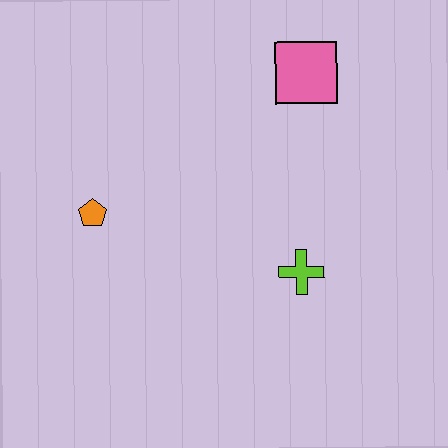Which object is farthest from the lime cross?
The orange pentagon is farthest from the lime cross.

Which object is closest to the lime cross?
The pink square is closest to the lime cross.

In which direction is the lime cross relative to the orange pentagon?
The lime cross is to the right of the orange pentagon.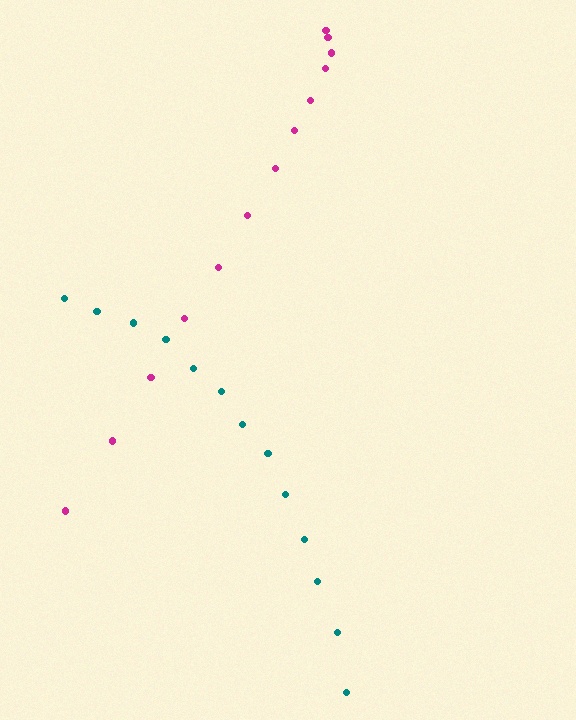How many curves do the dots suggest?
There are 2 distinct paths.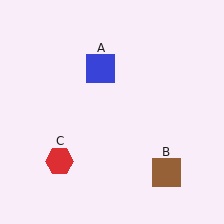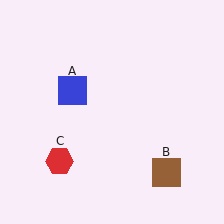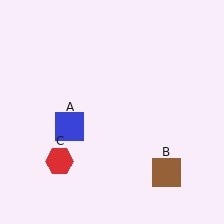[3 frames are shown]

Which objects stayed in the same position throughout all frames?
Brown square (object B) and red hexagon (object C) remained stationary.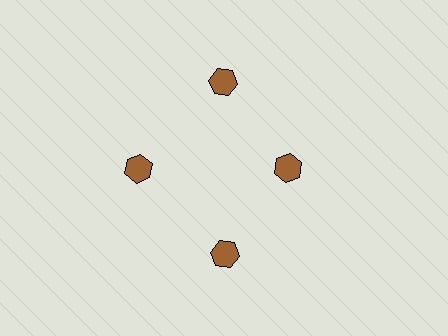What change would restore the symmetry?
The symmetry would be restored by moving it outward, back onto the ring so that all 4 hexagons sit at equal angles and equal distance from the center.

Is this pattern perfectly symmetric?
No. The 4 brown hexagons are arranged in a ring, but one element near the 3 o'clock position is pulled inward toward the center, breaking the 4-fold rotational symmetry.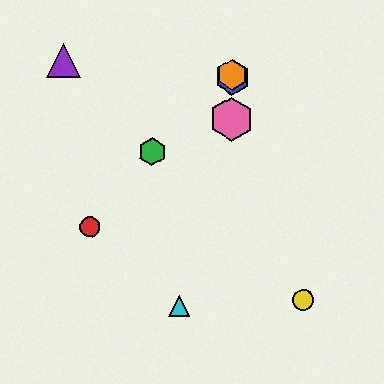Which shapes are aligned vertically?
The blue hexagon, the orange hexagon, the pink hexagon are aligned vertically.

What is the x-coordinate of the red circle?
The red circle is at x≈90.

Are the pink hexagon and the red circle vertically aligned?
No, the pink hexagon is at x≈231 and the red circle is at x≈90.